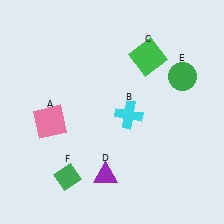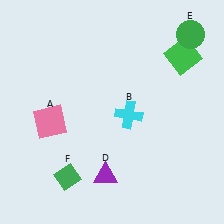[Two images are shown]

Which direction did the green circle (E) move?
The green circle (E) moved up.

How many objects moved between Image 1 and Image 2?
2 objects moved between the two images.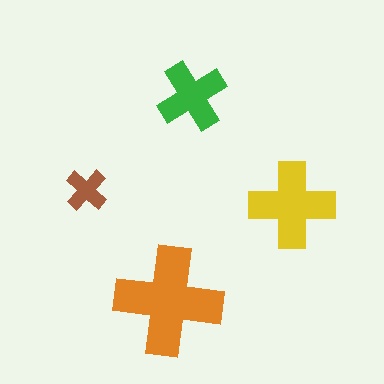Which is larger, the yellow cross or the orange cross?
The orange one.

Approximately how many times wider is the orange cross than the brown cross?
About 2.5 times wider.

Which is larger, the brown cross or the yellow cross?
The yellow one.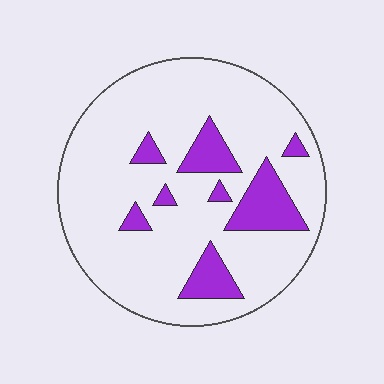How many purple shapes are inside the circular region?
8.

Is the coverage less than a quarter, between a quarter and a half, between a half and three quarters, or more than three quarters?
Less than a quarter.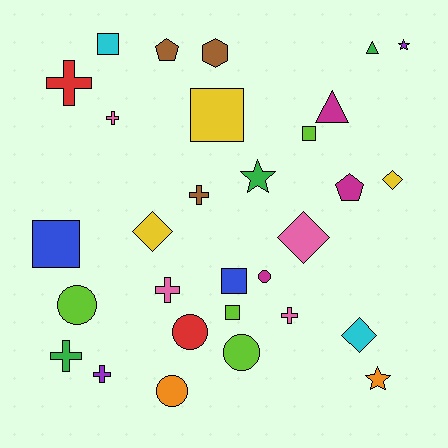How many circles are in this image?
There are 5 circles.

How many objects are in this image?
There are 30 objects.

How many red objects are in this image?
There are 2 red objects.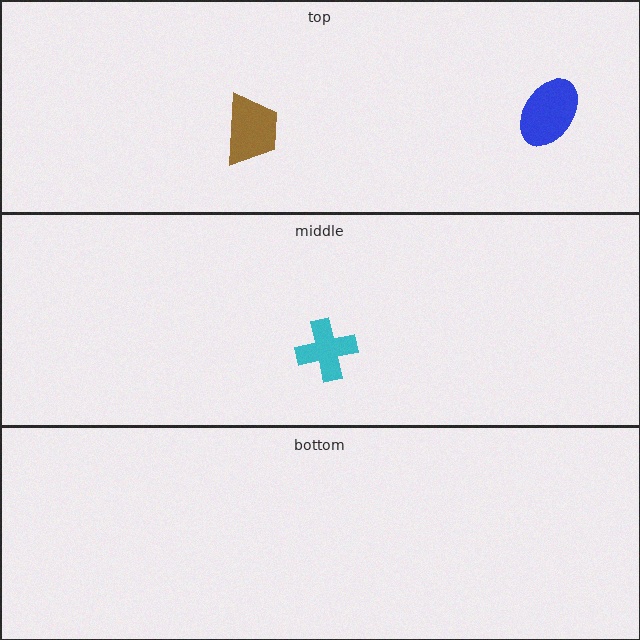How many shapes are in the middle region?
1.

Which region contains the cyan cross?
The middle region.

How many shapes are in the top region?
2.